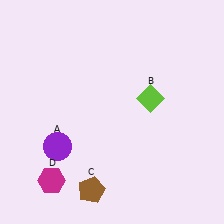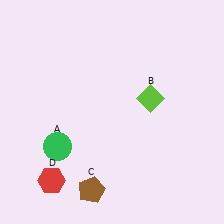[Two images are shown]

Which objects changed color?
A changed from purple to green. D changed from magenta to red.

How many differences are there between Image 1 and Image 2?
There are 2 differences between the two images.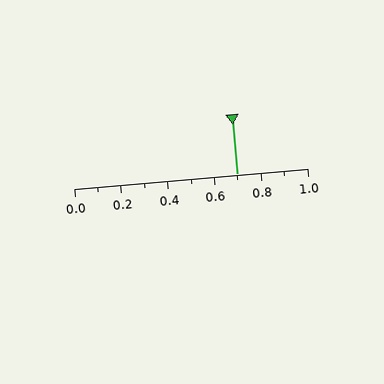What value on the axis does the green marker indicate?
The marker indicates approximately 0.7.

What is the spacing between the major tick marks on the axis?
The major ticks are spaced 0.2 apart.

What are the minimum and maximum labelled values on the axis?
The axis runs from 0.0 to 1.0.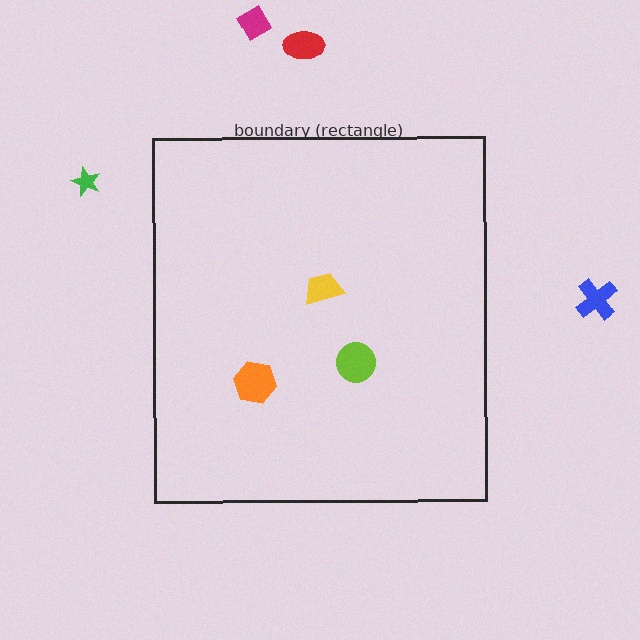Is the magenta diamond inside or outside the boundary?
Outside.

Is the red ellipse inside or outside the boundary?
Outside.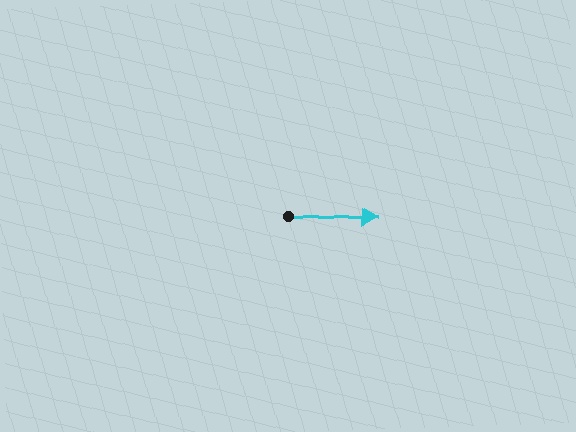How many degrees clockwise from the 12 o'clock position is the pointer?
Approximately 92 degrees.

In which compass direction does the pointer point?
East.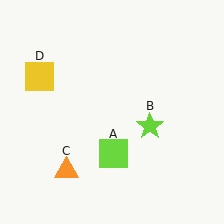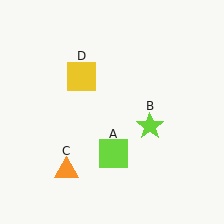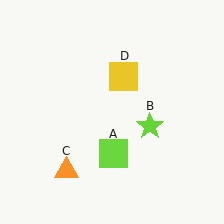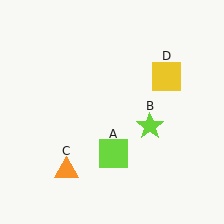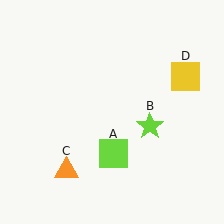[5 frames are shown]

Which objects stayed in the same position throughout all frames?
Lime square (object A) and lime star (object B) and orange triangle (object C) remained stationary.